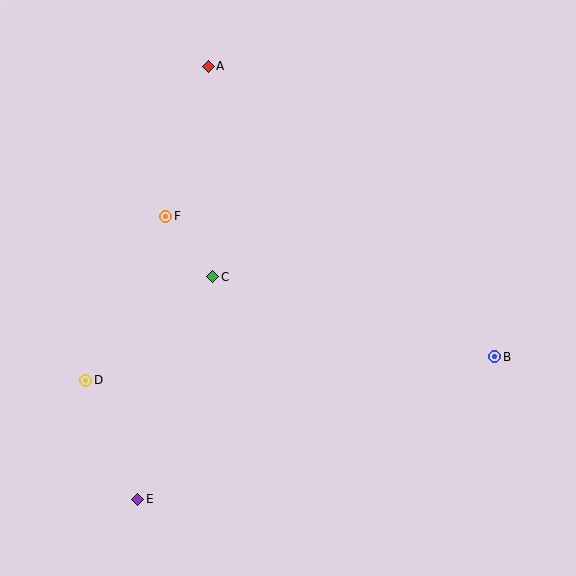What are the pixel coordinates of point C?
Point C is at (213, 277).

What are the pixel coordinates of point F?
Point F is at (166, 216).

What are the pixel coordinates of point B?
Point B is at (495, 357).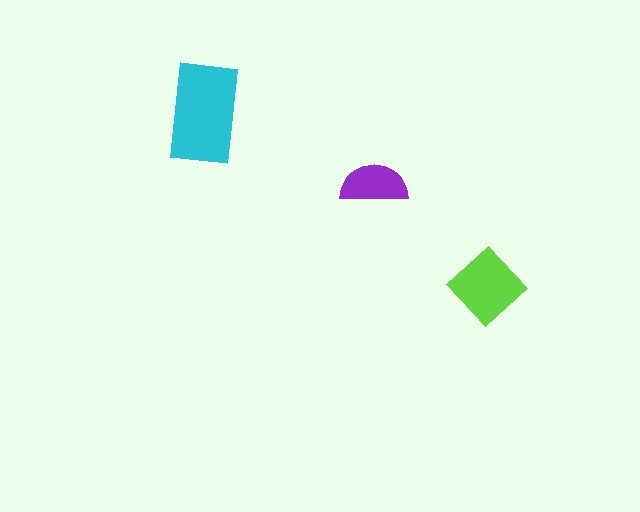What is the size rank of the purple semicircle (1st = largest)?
3rd.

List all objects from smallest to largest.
The purple semicircle, the lime diamond, the cyan rectangle.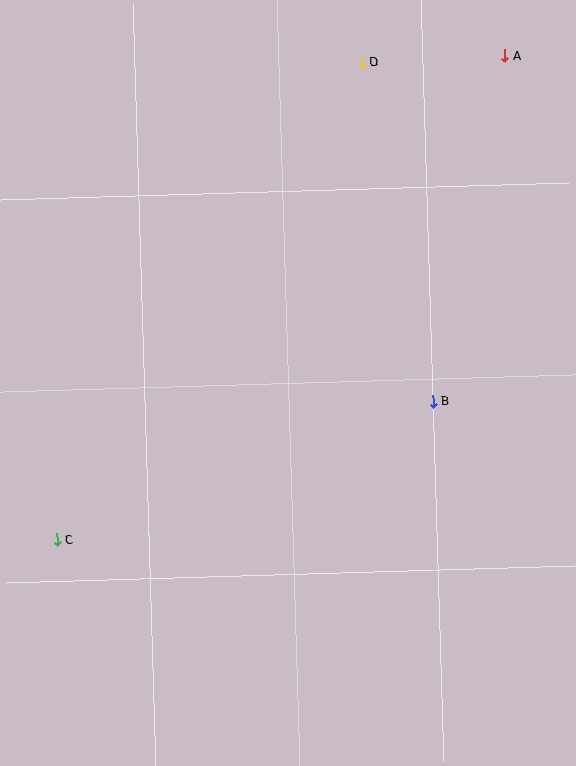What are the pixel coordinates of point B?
Point B is at (433, 401).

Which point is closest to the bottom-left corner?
Point C is closest to the bottom-left corner.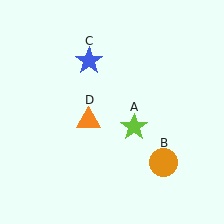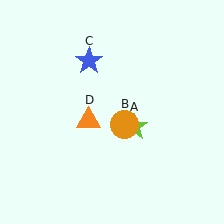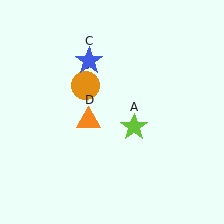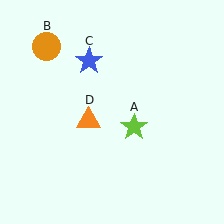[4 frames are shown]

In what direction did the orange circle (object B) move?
The orange circle (object B) moved up and to the left.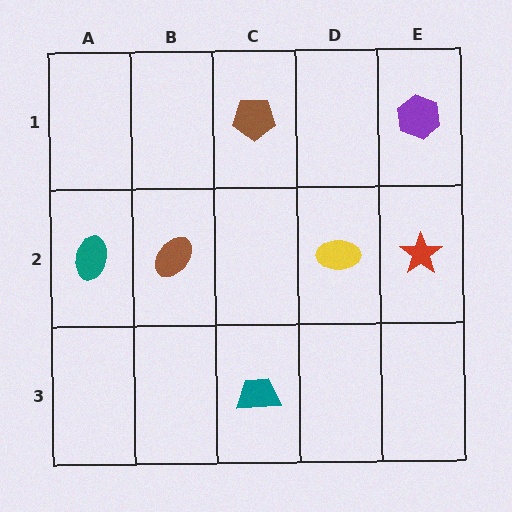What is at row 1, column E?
A purple hexagon.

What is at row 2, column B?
A brown ellipse.